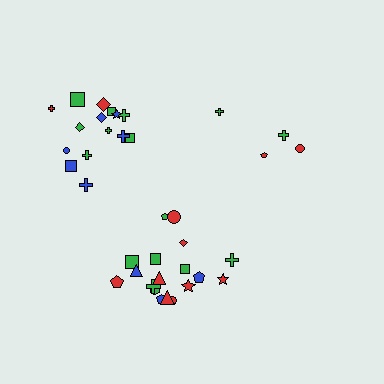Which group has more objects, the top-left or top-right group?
The top-left group.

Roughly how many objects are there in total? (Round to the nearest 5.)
Roughly 35 objects in total.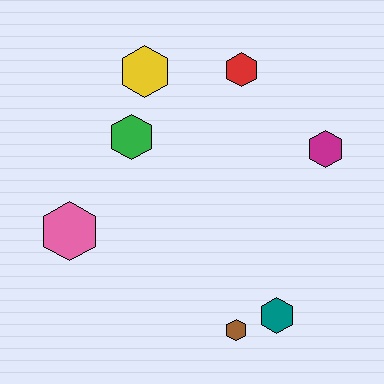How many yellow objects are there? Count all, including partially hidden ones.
There is 1 yellow object.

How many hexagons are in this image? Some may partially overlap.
There are 7 hexagons.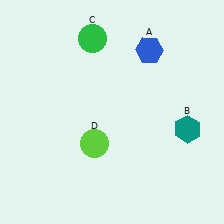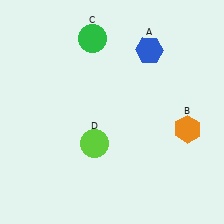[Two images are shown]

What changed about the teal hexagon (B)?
In Image 1, B is teal. In Image 2, it changed to orange.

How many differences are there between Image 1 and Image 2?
There is 1 difference between the two images.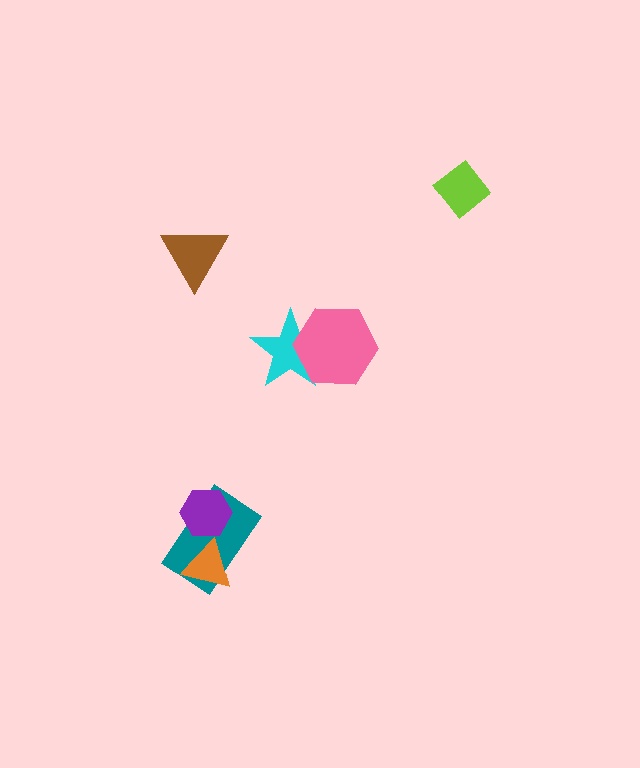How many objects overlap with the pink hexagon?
1 object overlaps with the pink hexagon.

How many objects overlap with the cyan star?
1 object overlaps with the cyan star.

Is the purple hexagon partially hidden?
No, no other shape covers it.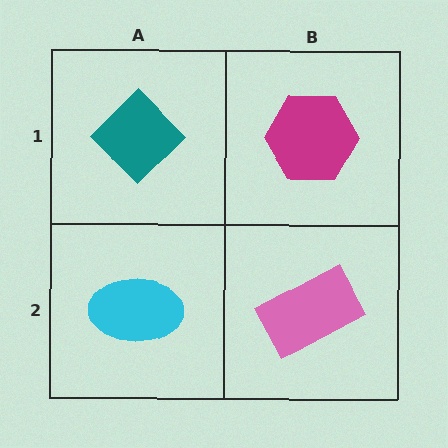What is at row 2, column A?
A cyan ellipse.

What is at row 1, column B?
A magenta hexagon.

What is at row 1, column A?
A teal diamond.